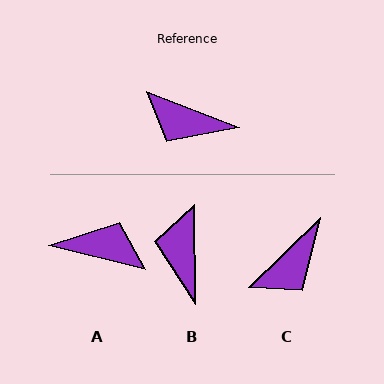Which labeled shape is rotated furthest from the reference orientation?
A, about 173 degrees away.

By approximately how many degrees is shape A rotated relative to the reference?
Approximately 173 degrees clockwise.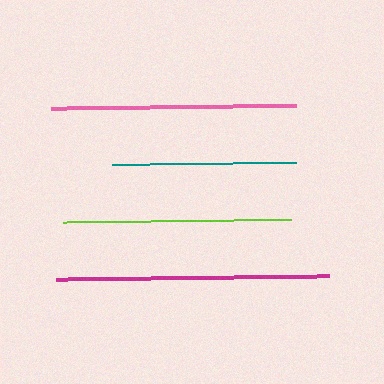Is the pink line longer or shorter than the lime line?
The pink line is longer than the lime line.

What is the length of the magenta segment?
The magenta segment is approximately 274 pixels long.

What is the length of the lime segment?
The lime segment is approximately 228 pixels long.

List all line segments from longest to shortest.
From longest to shortest: magenta, pink, lime, teal.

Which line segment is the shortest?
The teal line is the shortest at approximately 184 pixels.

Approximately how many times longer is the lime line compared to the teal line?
The lime line is approximately 1.2 times the length of the teal line.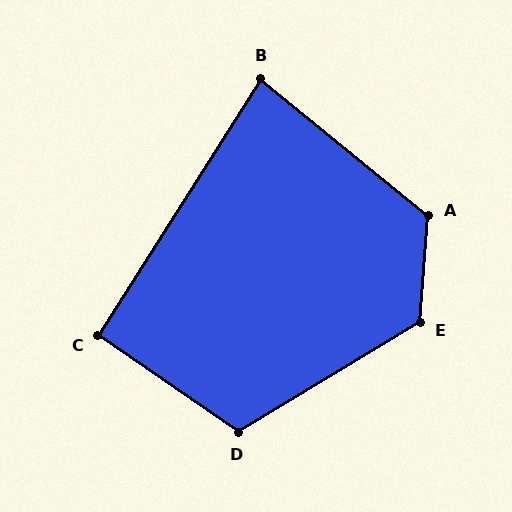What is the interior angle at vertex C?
Approximately 92 degrees (approximately right).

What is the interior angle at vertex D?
Approximately 114 degrees (obtuse).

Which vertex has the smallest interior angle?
B, at approximately 83 degrees.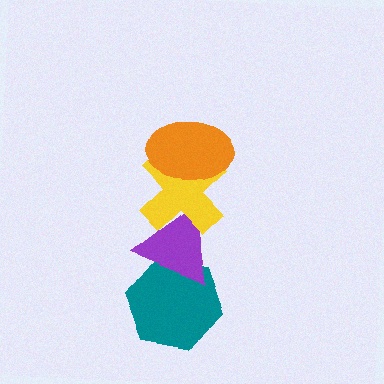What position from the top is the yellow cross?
The yellow cross is 2nd from the top.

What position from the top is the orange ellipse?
The orange ellipse is 1st from the top.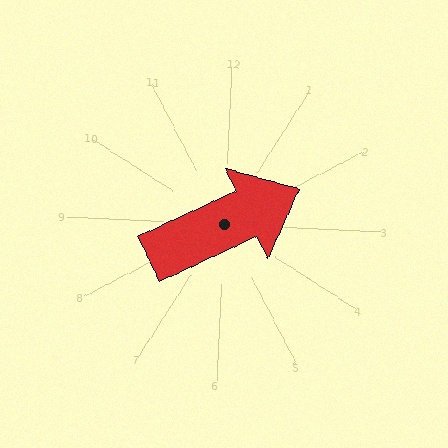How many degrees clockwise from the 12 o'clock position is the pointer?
Approximately 62 degrees.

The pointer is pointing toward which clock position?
Roughly 2 o'clock.